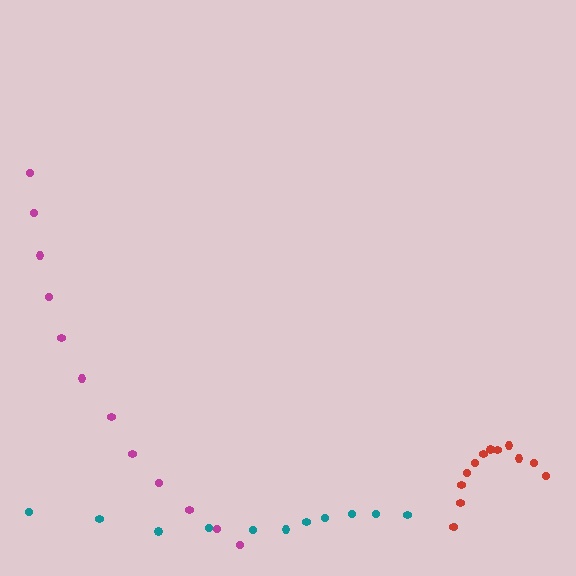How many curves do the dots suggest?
There are 3 distinct paths.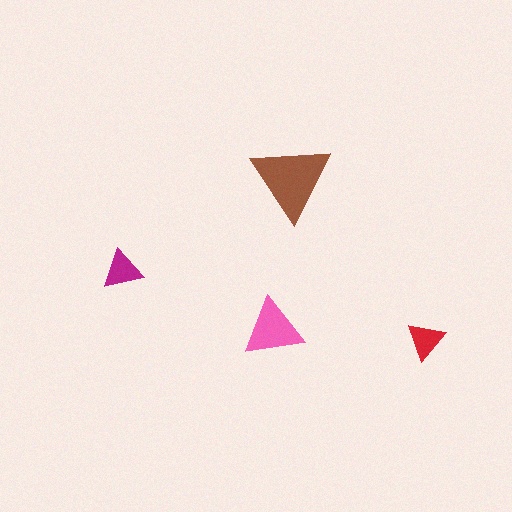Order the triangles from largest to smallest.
the brown one, the pink one, the magenta one, the red one.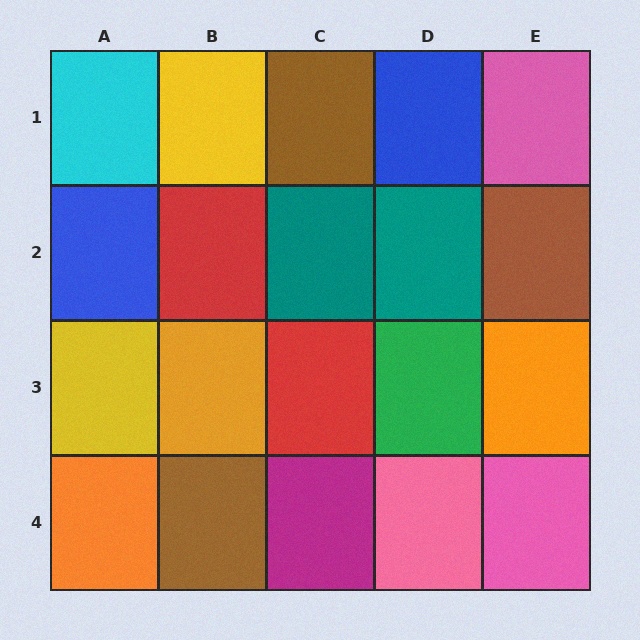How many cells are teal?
2 cells are teal.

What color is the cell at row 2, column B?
Red.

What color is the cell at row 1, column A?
Cyan.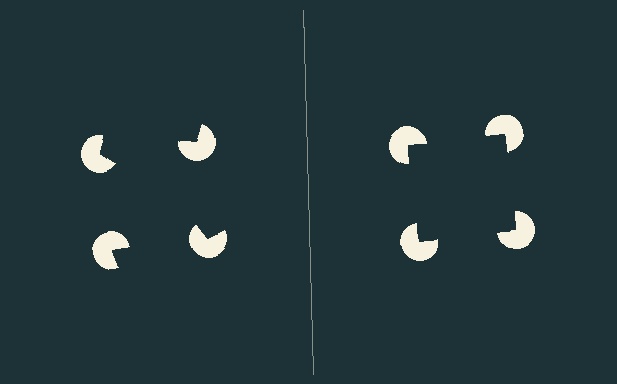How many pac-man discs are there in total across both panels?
8 — 4 on each side.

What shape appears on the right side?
An illusory square.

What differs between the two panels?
The pac-man discs are positioned identically on both sides; only the wedge orientations differ. On the right they align to a square; on the left they are misaligned.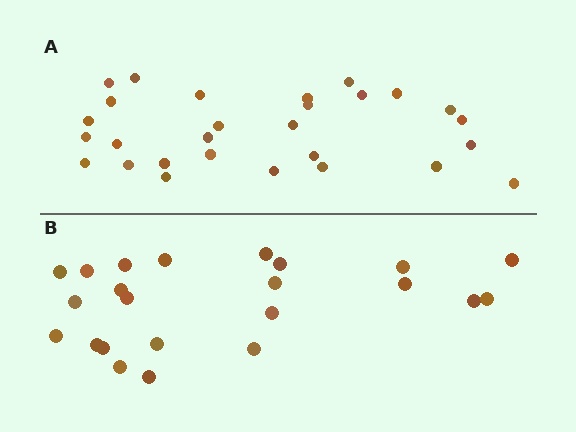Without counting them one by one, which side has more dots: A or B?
Region A (the top region) has more dots.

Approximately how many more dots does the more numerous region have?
Region A has about 5 more dots than region B.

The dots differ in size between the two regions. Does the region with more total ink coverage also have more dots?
No. Region B has more total ink coverage because its dots are larger, but region A actually contains more individual dots. Total area can be misleading — the number of items is what matters here.